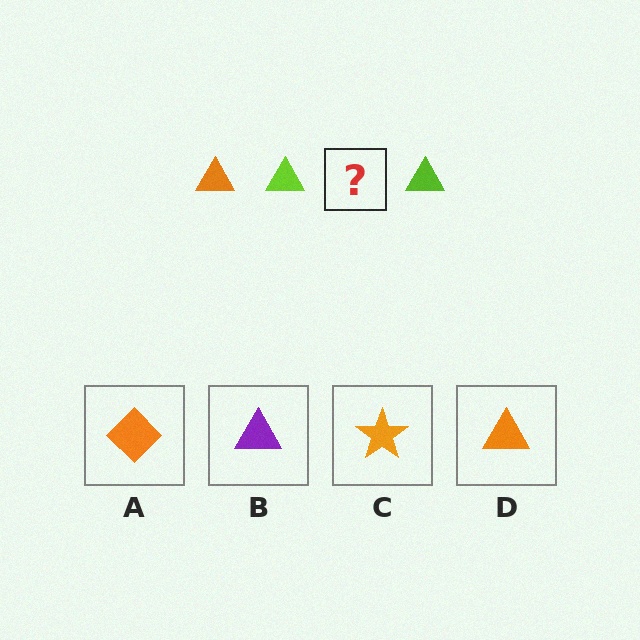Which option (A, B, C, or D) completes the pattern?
D.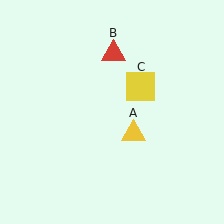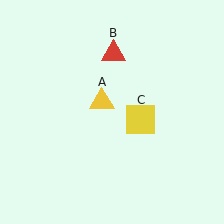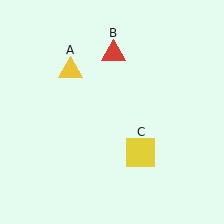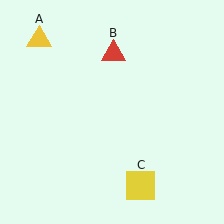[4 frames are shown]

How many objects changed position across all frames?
2 objects changed position: yellow triangle (object A), yellow square (object C).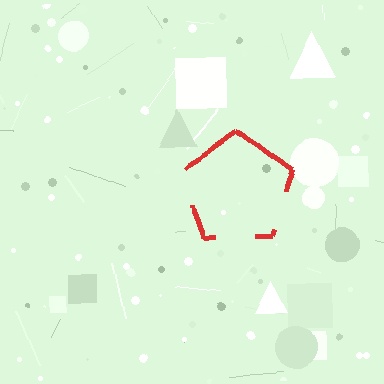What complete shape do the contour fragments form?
The contour fragments form a pentagon.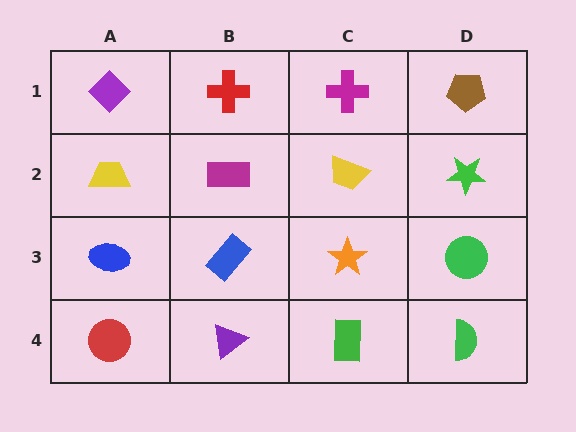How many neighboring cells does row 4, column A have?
2.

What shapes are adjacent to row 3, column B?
A magenta rectangle (row 2, column B), a purple triangle (row 4, column B), a blue ellipse (row 3, column A), an orange star (row 3, column C).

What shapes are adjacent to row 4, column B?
A blue rectangle (row 3, column B), a red circle (row 4, column A), a green rectangle (row 4, column C).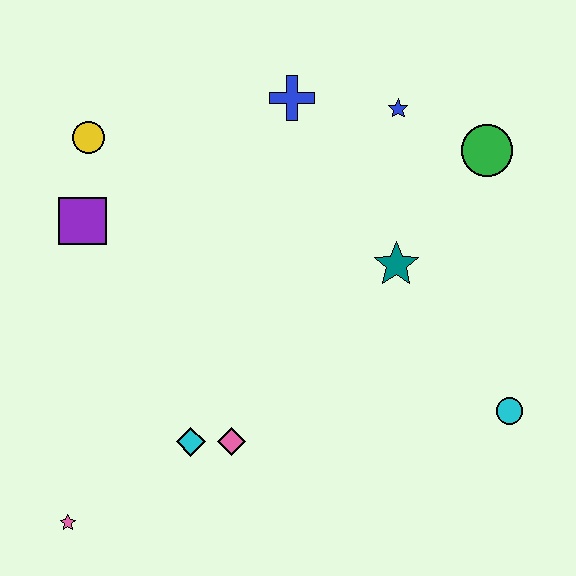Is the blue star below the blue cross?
Yes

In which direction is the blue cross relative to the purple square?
The blue cross is to the right of the purple square.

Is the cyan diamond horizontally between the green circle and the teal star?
No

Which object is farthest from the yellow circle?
The cyan circle is farthest from the yellow circle.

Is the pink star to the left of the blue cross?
Yes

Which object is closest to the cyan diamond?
The pink diamond is closest to the cyan diamond.